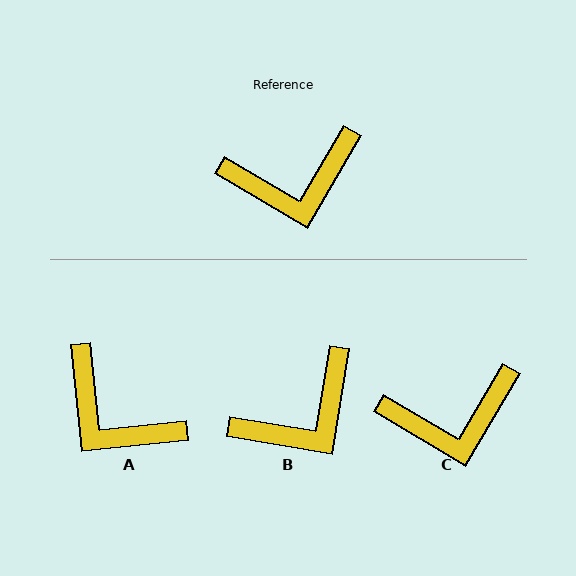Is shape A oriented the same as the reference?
No, it is off by about 54 degrees.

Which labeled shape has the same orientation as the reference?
C.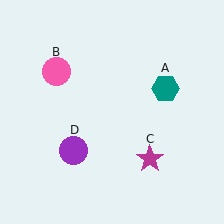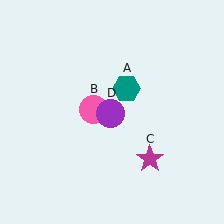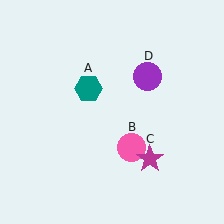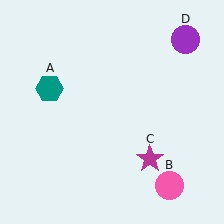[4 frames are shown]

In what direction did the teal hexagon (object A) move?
The teal hexagon (object A) moved left.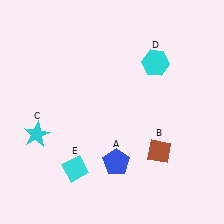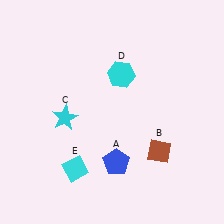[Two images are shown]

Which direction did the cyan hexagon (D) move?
The cyan hexagon (D) moved left.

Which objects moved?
The objects that moved are: the cyan star (C), the cyan hexagon (D).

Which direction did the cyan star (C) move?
The cyan star (C) moved right.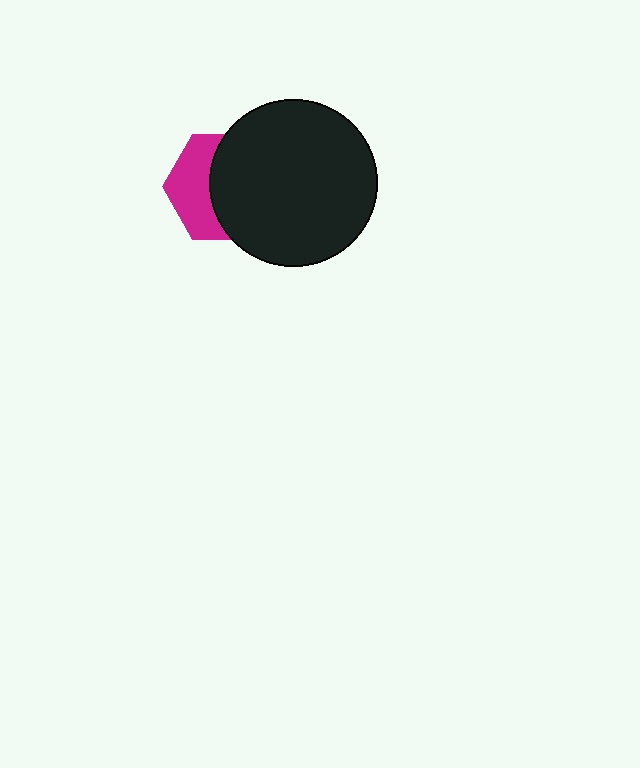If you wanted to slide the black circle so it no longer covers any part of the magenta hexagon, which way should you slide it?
Slide it right — that is the most direct way to separate the two shapes.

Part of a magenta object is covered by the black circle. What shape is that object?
It is a hexagon.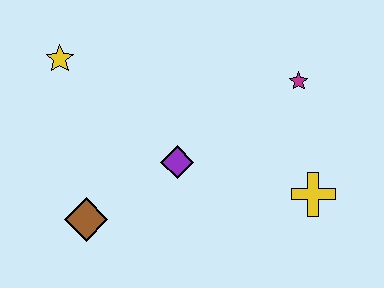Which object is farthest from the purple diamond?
The yellow star is farthest from the purple diamond.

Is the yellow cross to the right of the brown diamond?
Yes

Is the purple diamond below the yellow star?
Yes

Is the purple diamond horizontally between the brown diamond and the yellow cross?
Yes